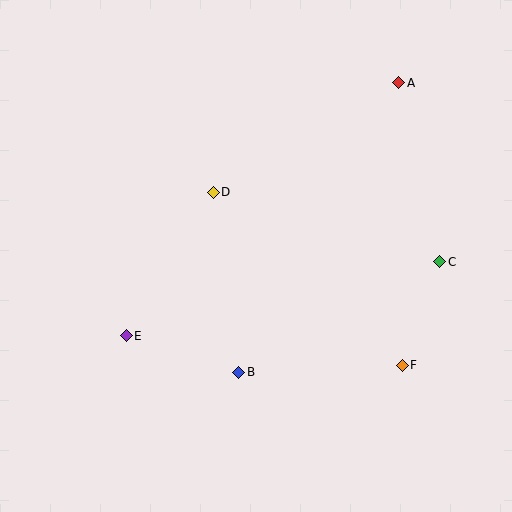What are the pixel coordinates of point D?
Point D is at (213, 192).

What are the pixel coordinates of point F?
Point F is at (402, 365).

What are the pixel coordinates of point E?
Point E is at (126, 336).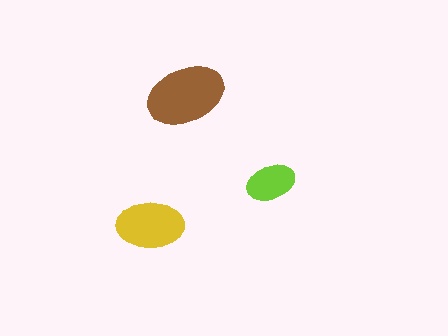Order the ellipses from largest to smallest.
the brown one, the yellow one, the lime one.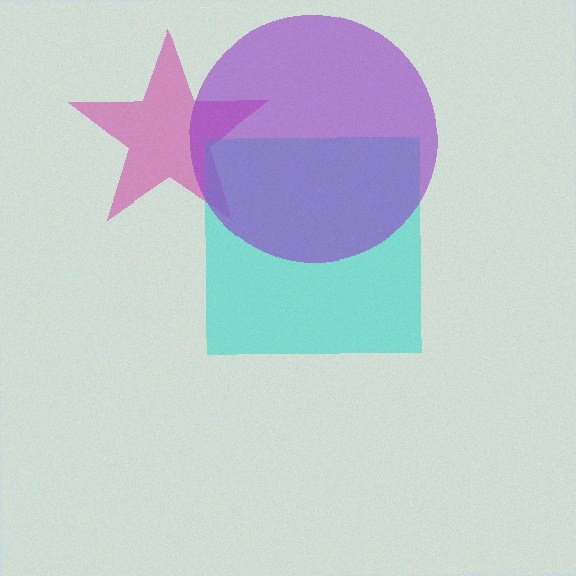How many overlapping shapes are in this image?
There are 3 overlapping shapes in the image.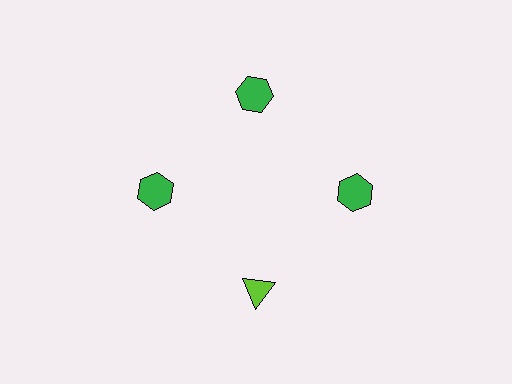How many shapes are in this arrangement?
There are 4 shapes arranged in a ring pattern.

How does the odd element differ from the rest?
It differs in both color (lime instead of green) and shape (triangle instead of hexagon).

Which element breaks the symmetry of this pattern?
The lime triangle at roughly the 6 o'clock position breaks the symmetry. All other shapes are green hexagons.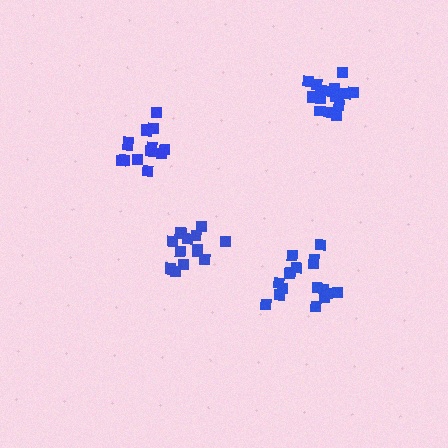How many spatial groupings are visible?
There are 4 spatial groupings.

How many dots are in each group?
Group 1: 15 dots, Group 2: 18 dots, Group 3: 17 dots, Group 4: 14 dots (64 total).